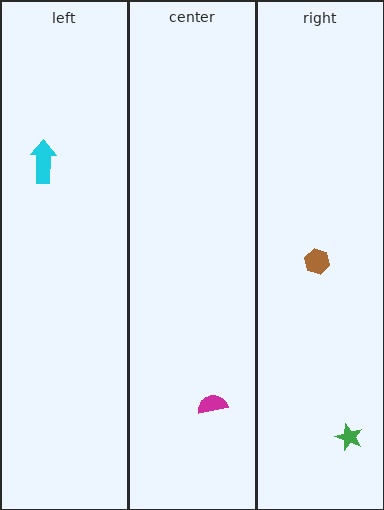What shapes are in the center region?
The magenta semicircle.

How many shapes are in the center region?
1.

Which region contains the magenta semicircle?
The center region.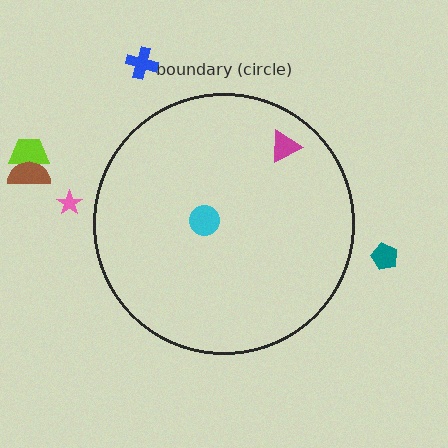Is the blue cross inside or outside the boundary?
Outside.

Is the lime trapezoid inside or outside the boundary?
Outside.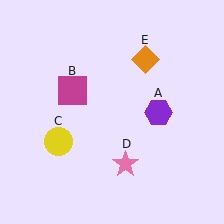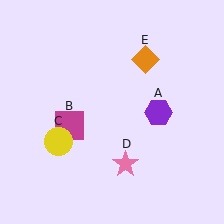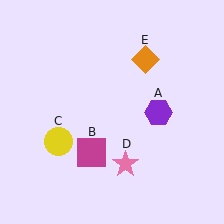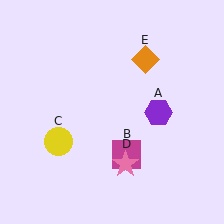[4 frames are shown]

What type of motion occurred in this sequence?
The magenta square (object B) rotated counterclockwise around the center of the scene.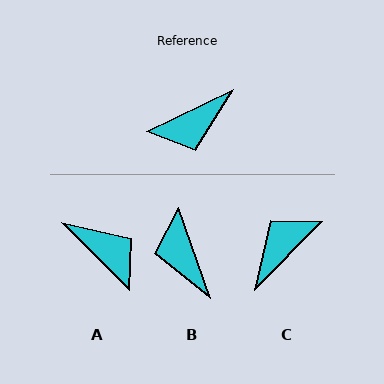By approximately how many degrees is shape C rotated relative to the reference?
Approximately 160 degrees clockwise.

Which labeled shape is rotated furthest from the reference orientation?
C, about 160 degrees away.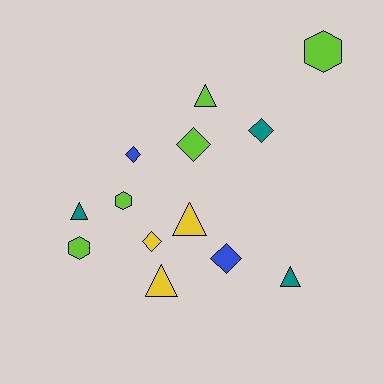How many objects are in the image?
There are 13 objects.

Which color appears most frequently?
Lime, with 5 objects.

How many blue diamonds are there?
There are 2 blue diamonds.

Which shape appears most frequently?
Diamond, with 5 objects.